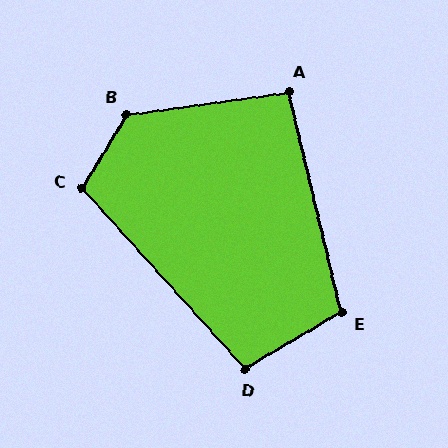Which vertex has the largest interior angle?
B, at approximately 129 degrees.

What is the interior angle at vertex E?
Approximately 107 degrees (obtuse).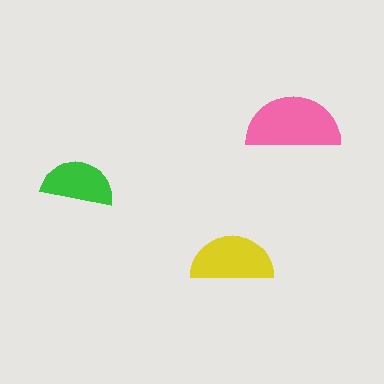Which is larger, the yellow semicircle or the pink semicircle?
The pink one.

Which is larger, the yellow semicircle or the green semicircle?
The yellow one.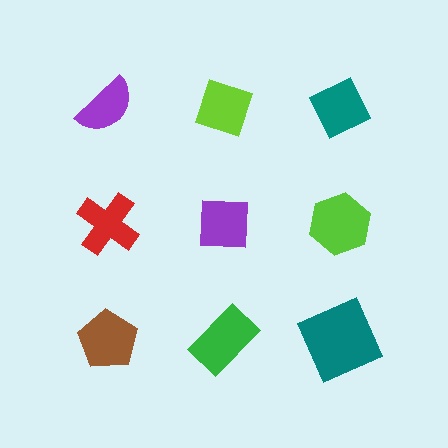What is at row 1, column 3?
A teal diamond.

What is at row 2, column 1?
A red cross.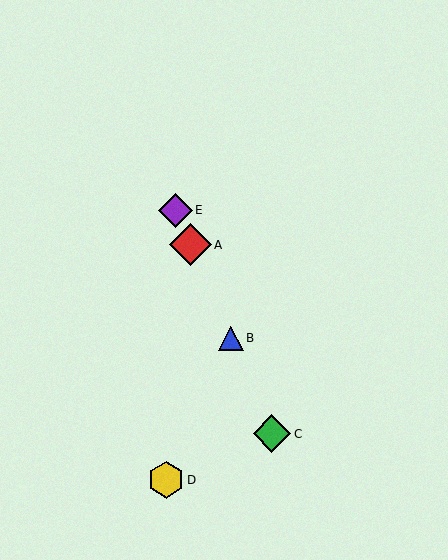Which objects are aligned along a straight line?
Objects A, B, C, E are aligned along a straight line.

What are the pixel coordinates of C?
Object C is at (272, 434).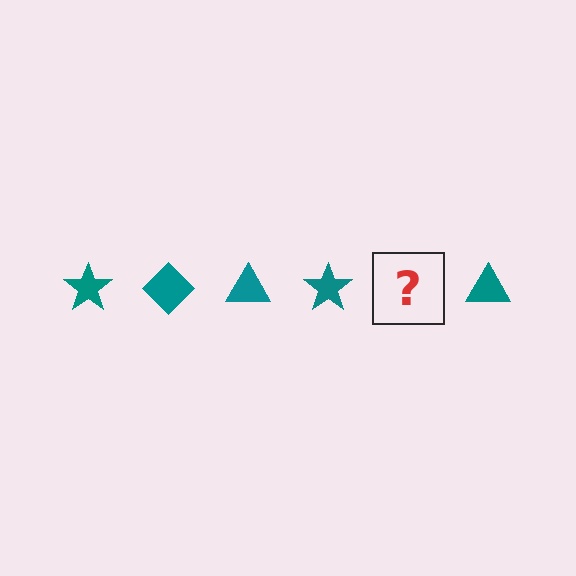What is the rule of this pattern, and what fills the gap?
The rule is that the pattern cycles through star, diamond, triangle shapes in teal. The gap should be filled with a teal diamond.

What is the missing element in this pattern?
The missing element is a teal diamond.